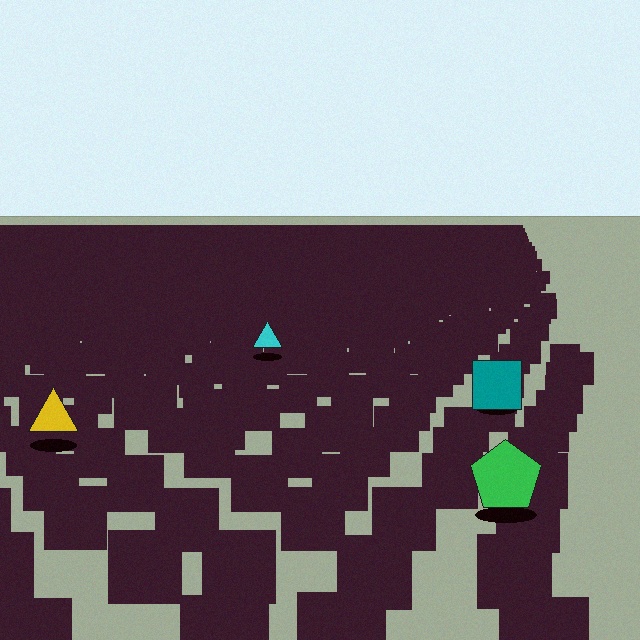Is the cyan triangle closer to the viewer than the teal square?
No. The teal square is closer — you can tell from the texture gradient: the ground texture is coarser near it.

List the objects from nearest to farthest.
From nearest to farthest: the green pentagon, the yellow triangle, the teal square, the cyan triangle.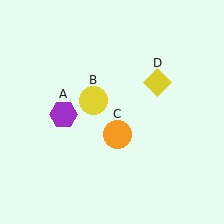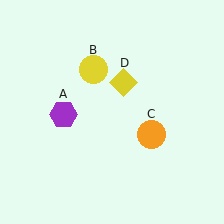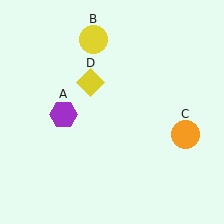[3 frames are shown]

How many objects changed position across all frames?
3 objects changed position: yellow circle (object B), orange circle (object C), yellow diamond (object D).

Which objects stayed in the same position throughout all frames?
Purple hexagon (object A) remained stationary.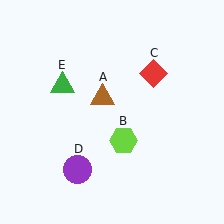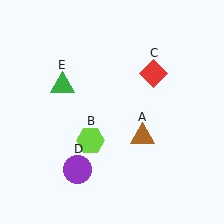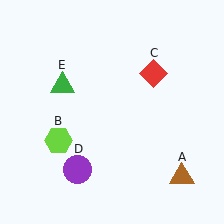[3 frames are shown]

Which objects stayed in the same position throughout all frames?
Red diamond (object C) and purple circle (object D) and green triangle (object E) remained stationary.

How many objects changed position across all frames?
2 objects changed position: brown triangle (object A), lime hexagon (object B).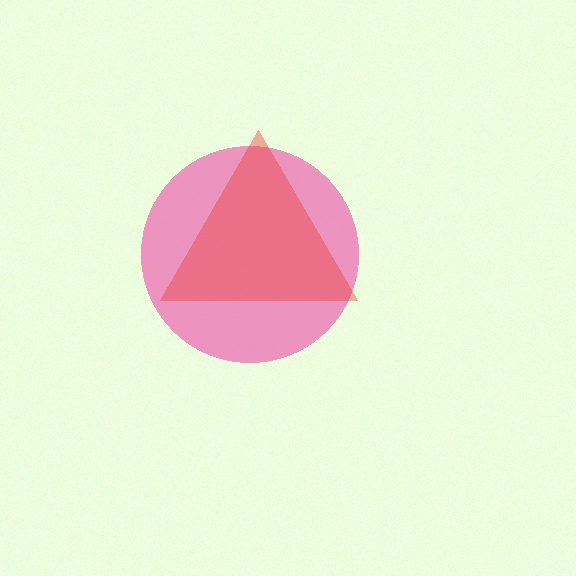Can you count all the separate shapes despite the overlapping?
Yes, there are 2 separate shapes.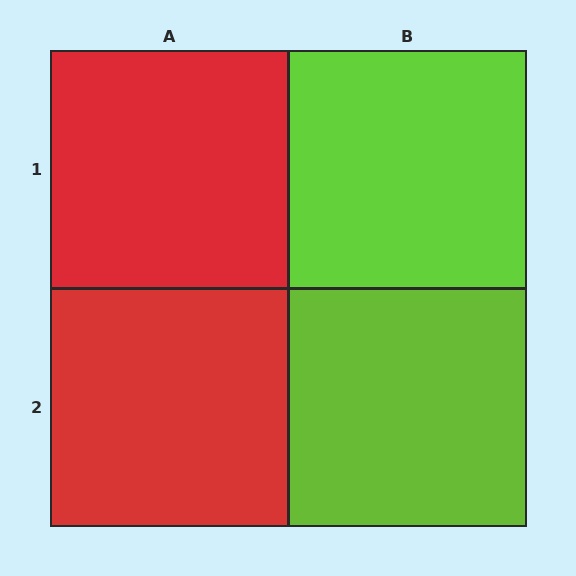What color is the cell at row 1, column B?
Lime.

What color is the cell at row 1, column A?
Red.